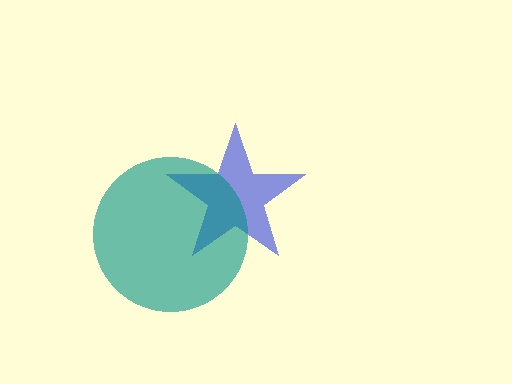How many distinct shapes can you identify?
There are 2 distinct shapes: a blue star, a teal circle.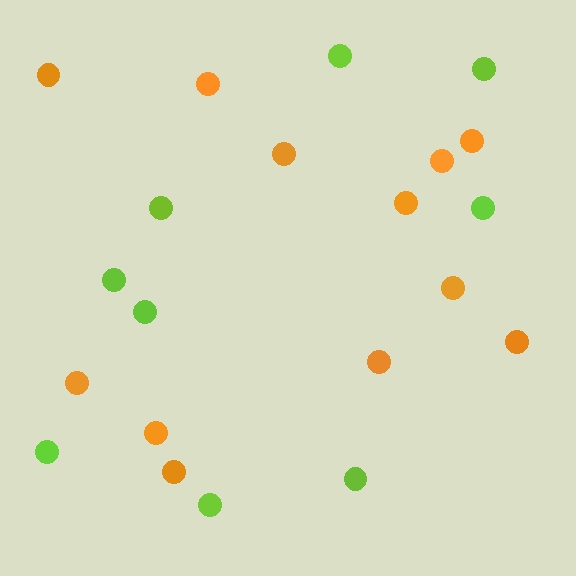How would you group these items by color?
There are 2 groups: one group of lime circles (9) and one group of orange circles (12).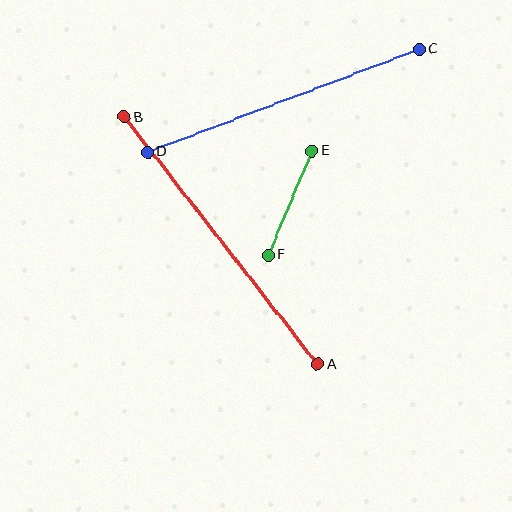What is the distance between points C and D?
The distance is approximately 290 pixels.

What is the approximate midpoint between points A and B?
The midpoint is at approximately (221, 241) pixels.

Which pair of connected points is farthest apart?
Points A and B are farthest apart.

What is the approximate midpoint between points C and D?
The midpoint is at approximately (283, 101) pixels.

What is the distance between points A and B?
The distance is approximately 314 pixels.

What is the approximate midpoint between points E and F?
The midpoint is at approximately (290, 203) pixels.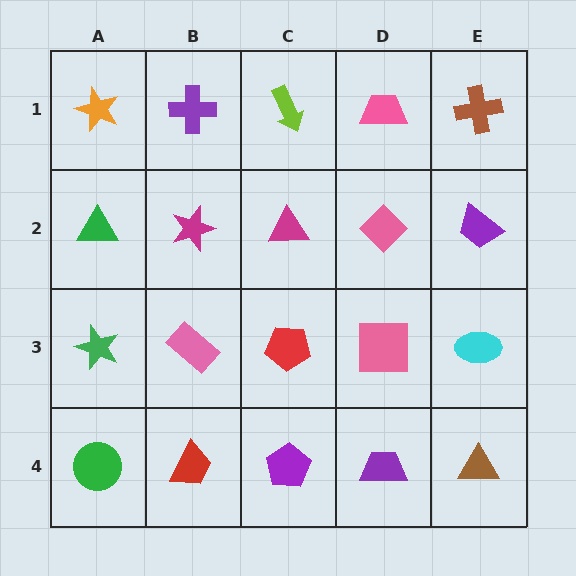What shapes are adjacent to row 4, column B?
A pink rectangle (row 3, column B), a green circle (row 4, column A), a purple pentagon (row 4, column C).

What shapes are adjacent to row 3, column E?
A purple trapezoid (row 2, column E), a brown triangle (row 4, column E), a pink square (row 3, column D).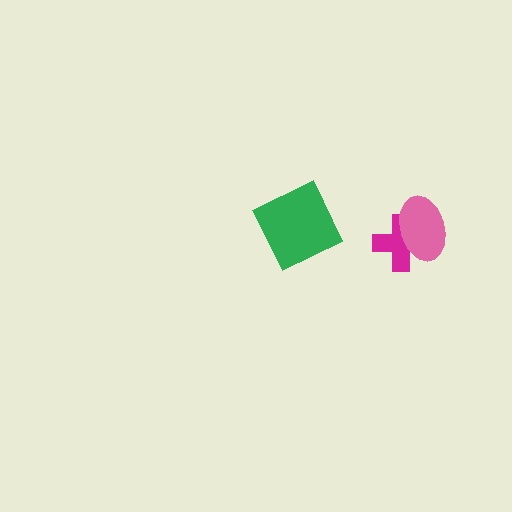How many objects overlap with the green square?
0 objects overlap with the green square.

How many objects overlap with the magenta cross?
1 object overlaps with the magenta cross.